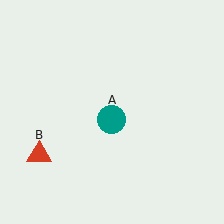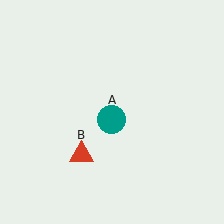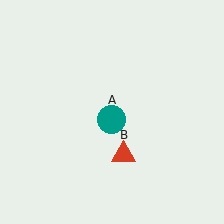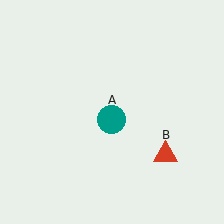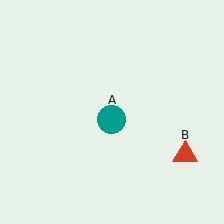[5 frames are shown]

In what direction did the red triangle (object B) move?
The red triangle (object B) moved right.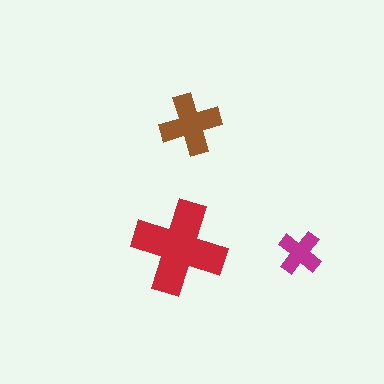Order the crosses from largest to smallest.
the red one, the brown one, the magenta one.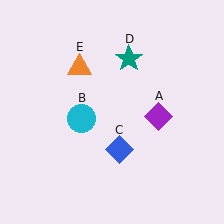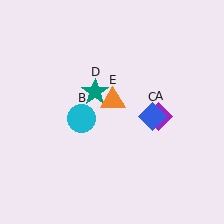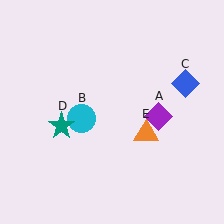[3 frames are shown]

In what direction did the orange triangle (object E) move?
The orange triangle (object E) moved down and to the right.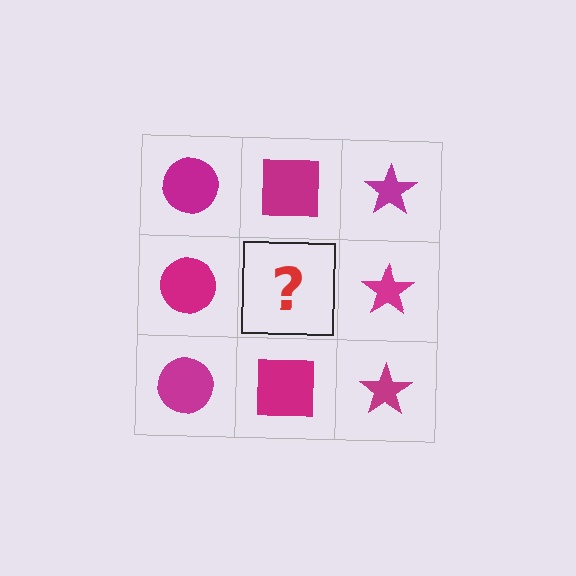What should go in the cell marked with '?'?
The missing cell should contain a magenta square.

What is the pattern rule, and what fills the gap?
The rule is that each column has a consistent shape. The gap should be filled with a magenta square.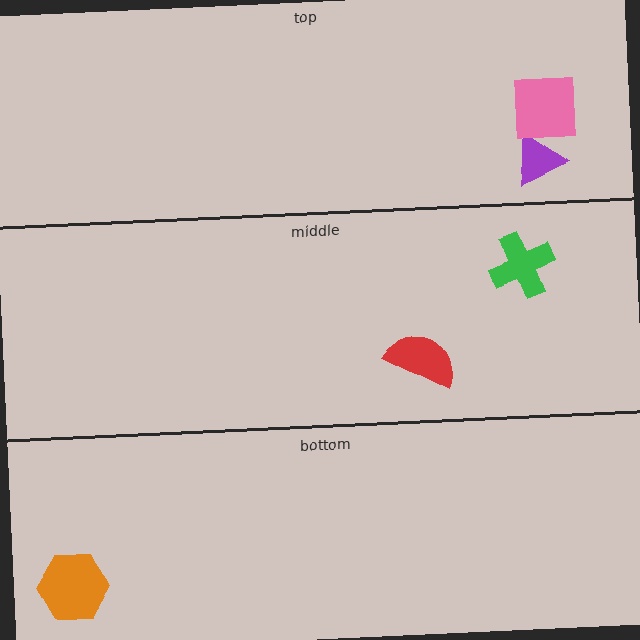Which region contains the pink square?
The top region.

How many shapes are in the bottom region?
1.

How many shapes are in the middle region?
2.